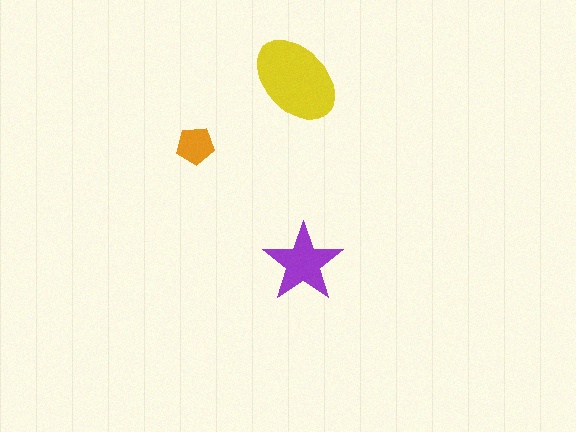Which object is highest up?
The yellow ellipse is topmost.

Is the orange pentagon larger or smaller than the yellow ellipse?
Smaller.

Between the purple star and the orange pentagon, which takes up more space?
The purple star.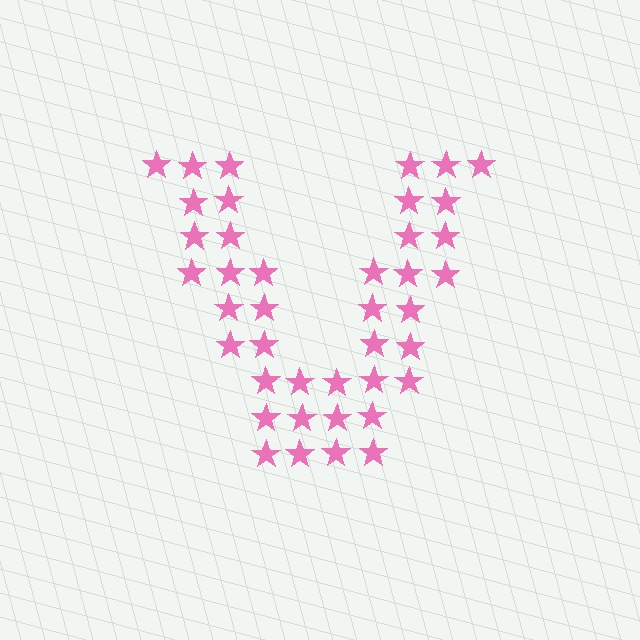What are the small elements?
The small elements are stars.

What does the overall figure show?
The overall figure shows the letter V.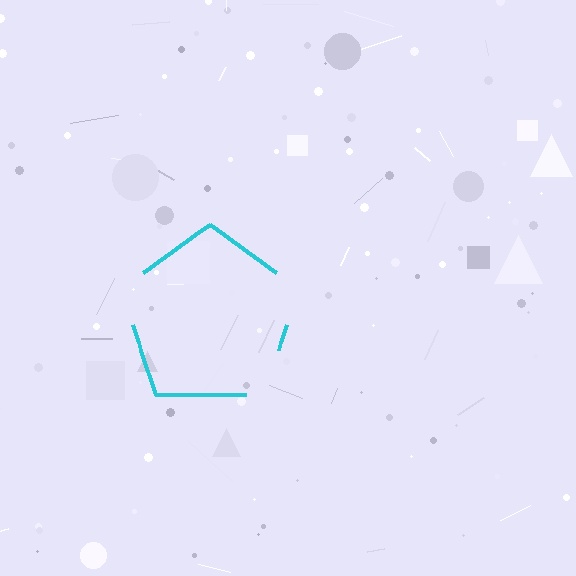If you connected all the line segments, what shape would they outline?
They would outline a pentagon.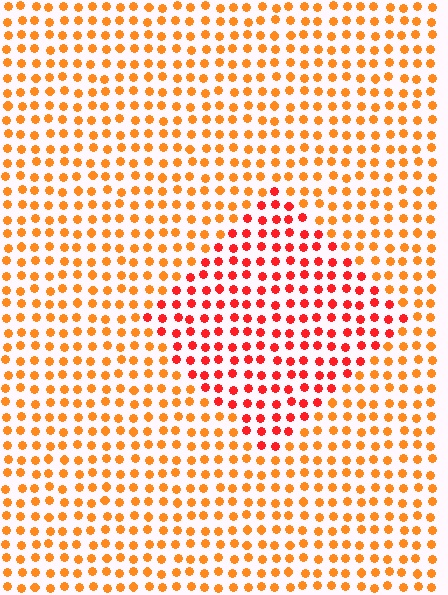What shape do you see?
I see a diamond.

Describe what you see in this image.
The image is filled with small orange elements in a uniform arrangement. A diamond-shaped region is visible where the elements are tinted to a slightly different hue, forming a subtle color boundary.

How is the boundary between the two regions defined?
The boundary is defined purely by a slight shift in hue (about 31 degrees). Spacing, size, and orientation are identical on both sides.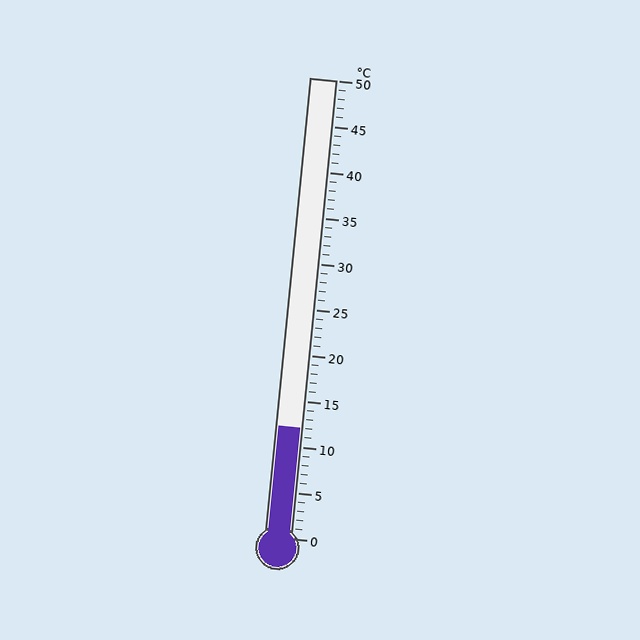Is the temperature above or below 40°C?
The temperature is below 40°C.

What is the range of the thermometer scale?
The thermometer scale ranges from 0°C to 50°C.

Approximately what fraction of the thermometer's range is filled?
The thermometer is filled to approximately 25% of its range.